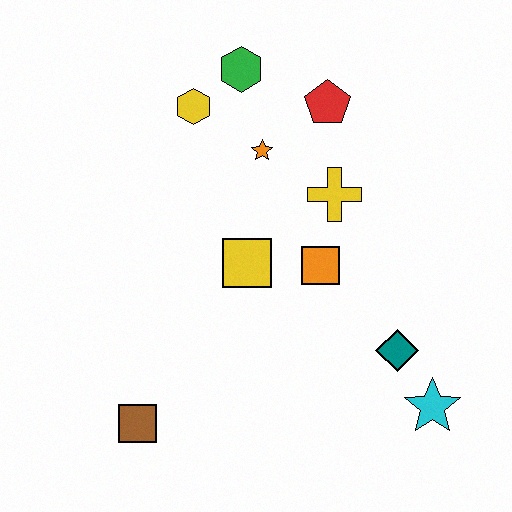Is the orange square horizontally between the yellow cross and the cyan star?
No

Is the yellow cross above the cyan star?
Yes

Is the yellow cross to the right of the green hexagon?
Yes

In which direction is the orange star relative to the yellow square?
The orange star is above the yellow square.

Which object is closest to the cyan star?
The teal diamond is closest to the cyan star.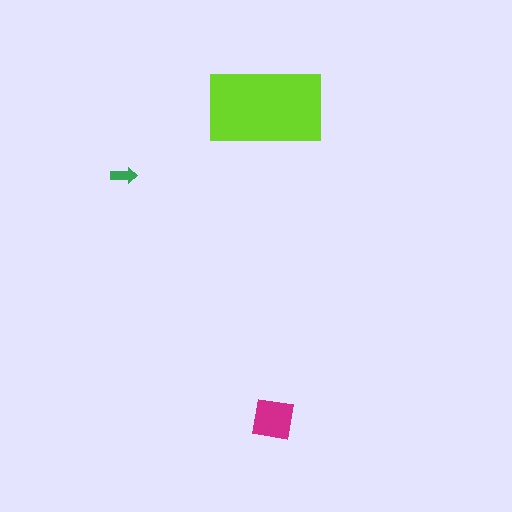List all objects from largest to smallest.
The lime rectangle, the magenta square, the green arrow.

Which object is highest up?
The lime rectangle is topmost.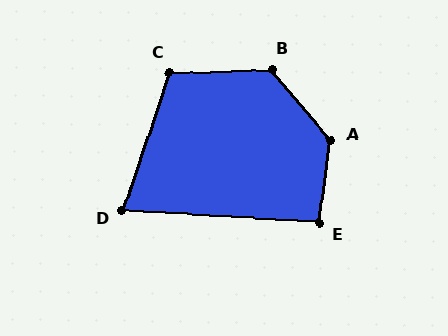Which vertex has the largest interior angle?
A, at approximately 133 degrees.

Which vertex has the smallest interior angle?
D, at approximately 75 degrees.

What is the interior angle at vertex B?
Approximately 127 degrees (obtuse).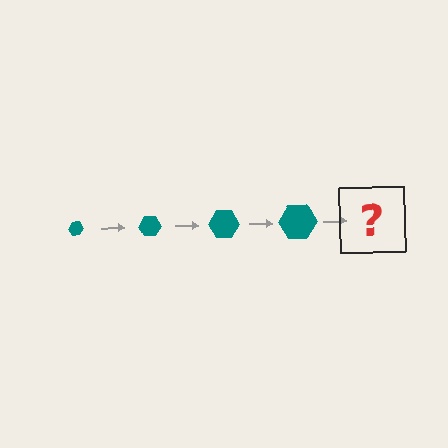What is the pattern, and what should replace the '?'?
The pattern is that the hexagon gets progressively larger each step. The '?' should be a teal hexagon, larger than the previous one.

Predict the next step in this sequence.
The next step is a teal hexagon, larger than the previous one.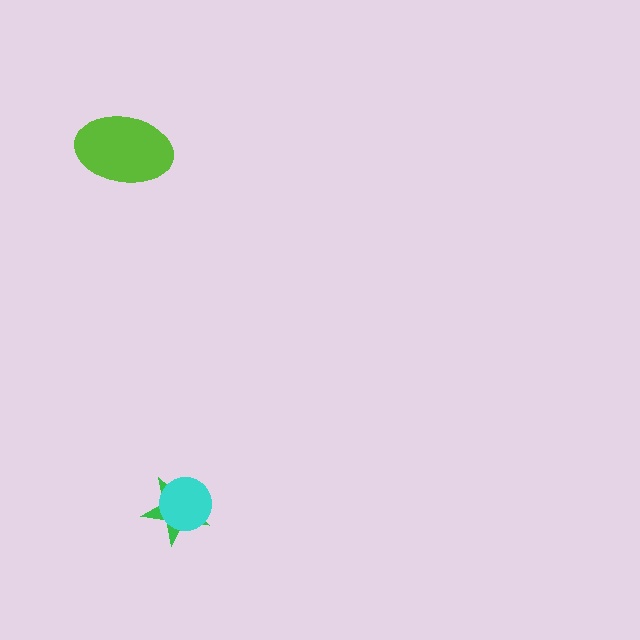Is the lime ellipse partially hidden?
No, no other shape covers it.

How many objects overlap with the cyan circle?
1 object overlaps with the cyan circle.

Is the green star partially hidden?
Yes, it is partially covered by another shape.